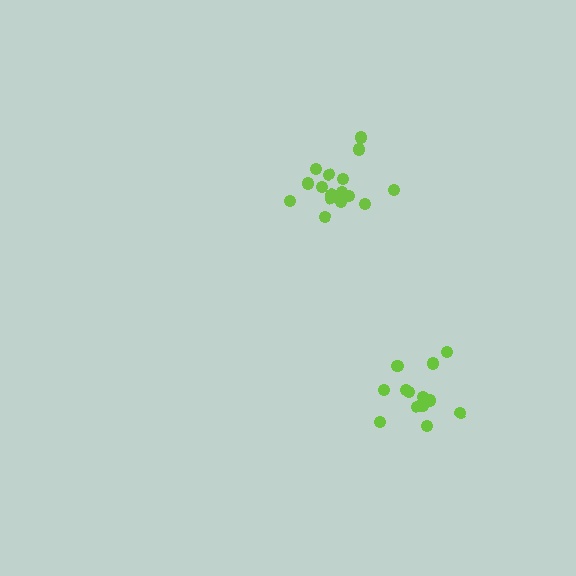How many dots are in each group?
Group 1: 14 dots, Group 2: 16 dots (30 total).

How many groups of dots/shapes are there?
There are 2 groups.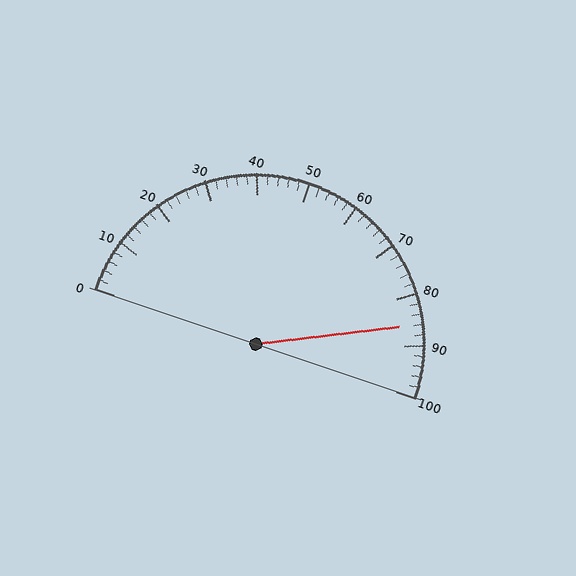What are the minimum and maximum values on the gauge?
The gauge ranges from 0 to 100.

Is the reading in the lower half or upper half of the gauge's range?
The reading is in the upper half of the range (0 to 100).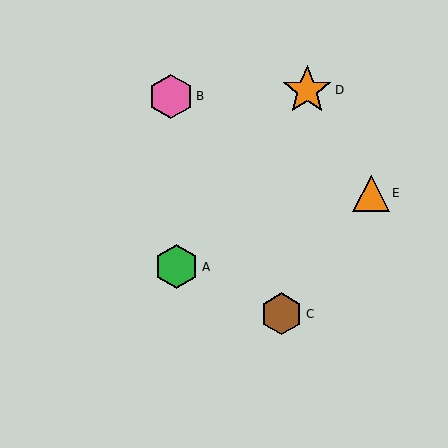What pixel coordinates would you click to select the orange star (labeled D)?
Click at (307, 90) to select the orange star D.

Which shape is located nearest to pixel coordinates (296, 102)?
The orange star (labeled D) at (307, 90) is nearest to that location.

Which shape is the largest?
The orange star (labeled D) is the largest.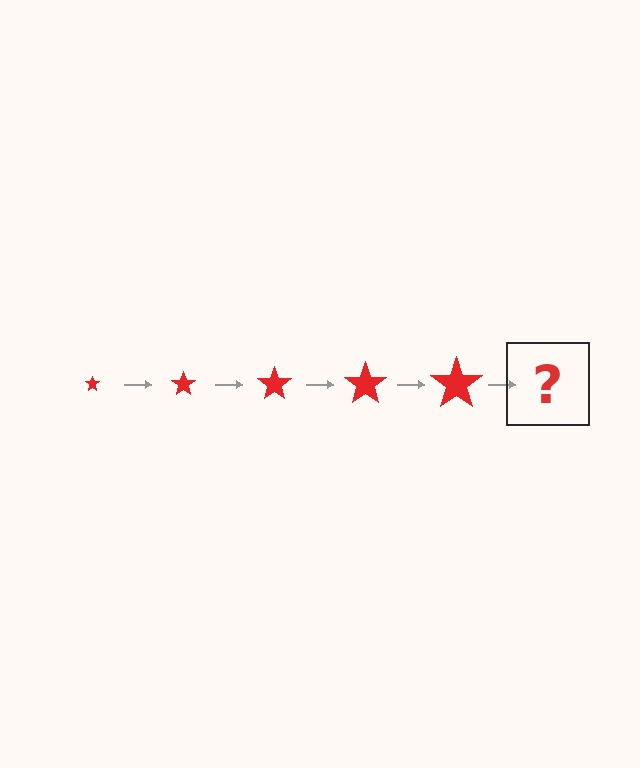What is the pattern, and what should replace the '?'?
The pattern is that the star gets progressively larger each step. The '?' should be a red star, larger than the previous one.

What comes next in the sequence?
The next element should be a red star, larger than the previous one.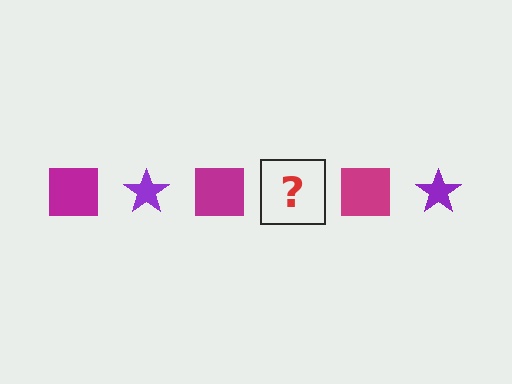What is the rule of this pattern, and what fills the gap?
The rule is that the pattern alternates between magenta square and purple star. The gap should be filled with a purple star.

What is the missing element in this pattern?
The missing element is a purple star.